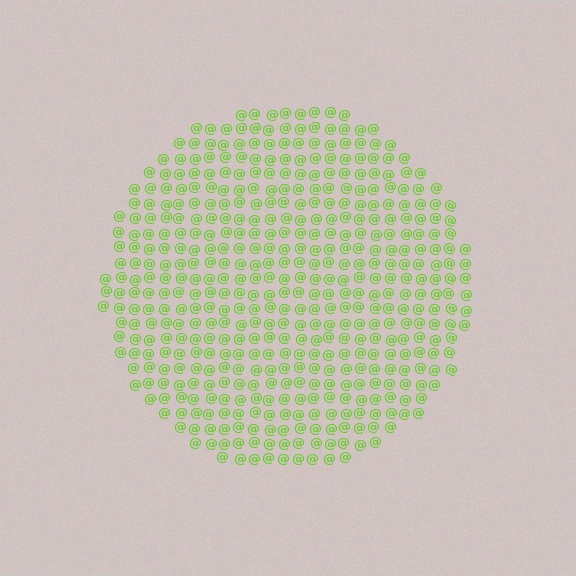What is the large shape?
The large shape is a circle.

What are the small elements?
The small elements are at signs.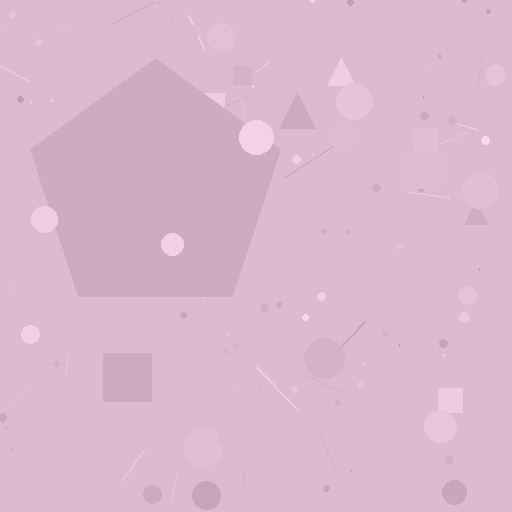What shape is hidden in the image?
A pentagon is hidden in the image.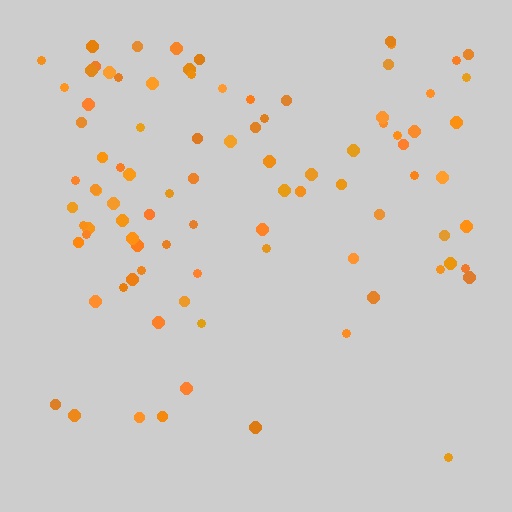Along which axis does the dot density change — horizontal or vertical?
Vertical.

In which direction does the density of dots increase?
From bottom to top, with the top side densest.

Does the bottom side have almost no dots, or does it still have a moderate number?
Still a moderate number, just noticeably fewer than the top.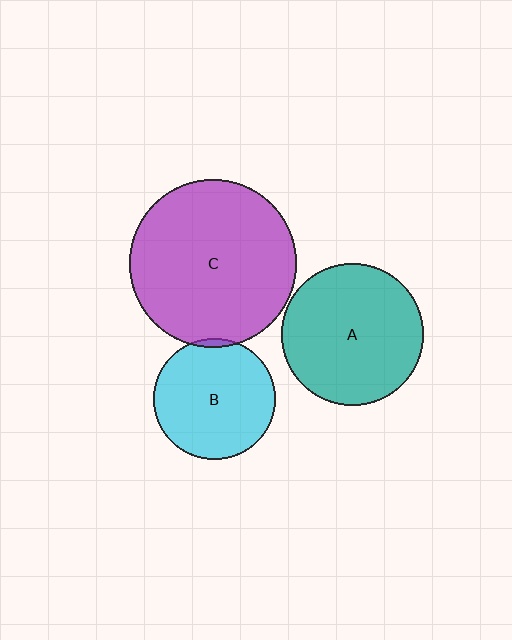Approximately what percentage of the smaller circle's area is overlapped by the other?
Approximately 5%.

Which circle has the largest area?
Circle C (purple).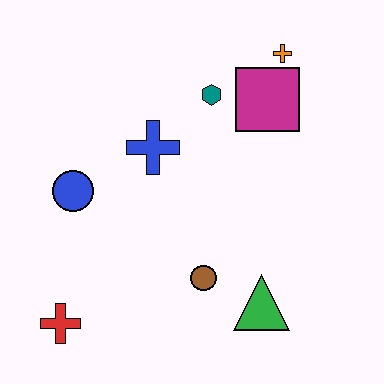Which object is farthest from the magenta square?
The red cross is farthest from the magenta square.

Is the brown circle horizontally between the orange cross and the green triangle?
No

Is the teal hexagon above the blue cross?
Yes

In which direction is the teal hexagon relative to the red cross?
The teal hexagon is above the red cross.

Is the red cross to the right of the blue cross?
No